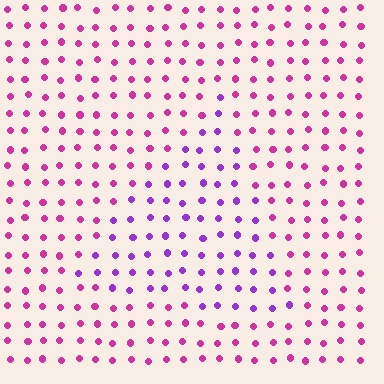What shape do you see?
I see a triangle.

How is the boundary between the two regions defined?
The boundary is defined purely by a slight shift in hue (about 40 degrees). Spacing, size, and orientation are identical on both sides.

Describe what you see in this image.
The image is filled with small magenta elements in a uniform arrangement. A triangle-shaped region is visible where the elements are tinted to a slightly different hue, forming a subtle color boundary.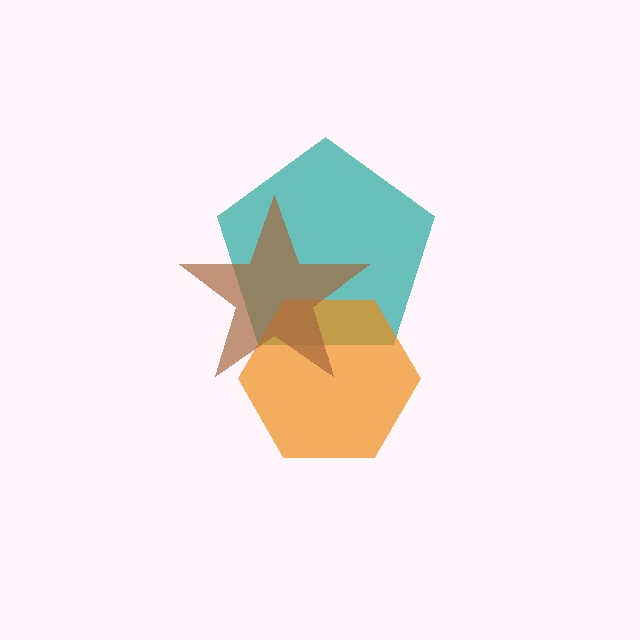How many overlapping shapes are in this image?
There are 3 overlapping shapes in the image.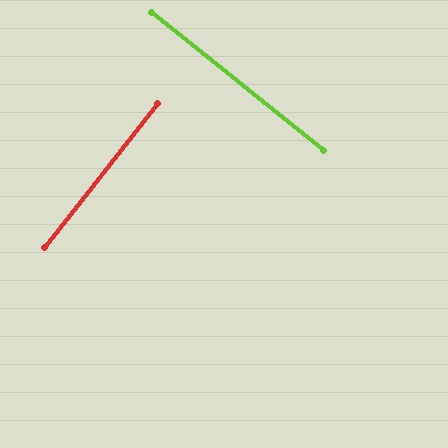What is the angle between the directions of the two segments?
Approximately 89 degrees.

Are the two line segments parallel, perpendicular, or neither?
Perpendicular — they meet at approximately 89°.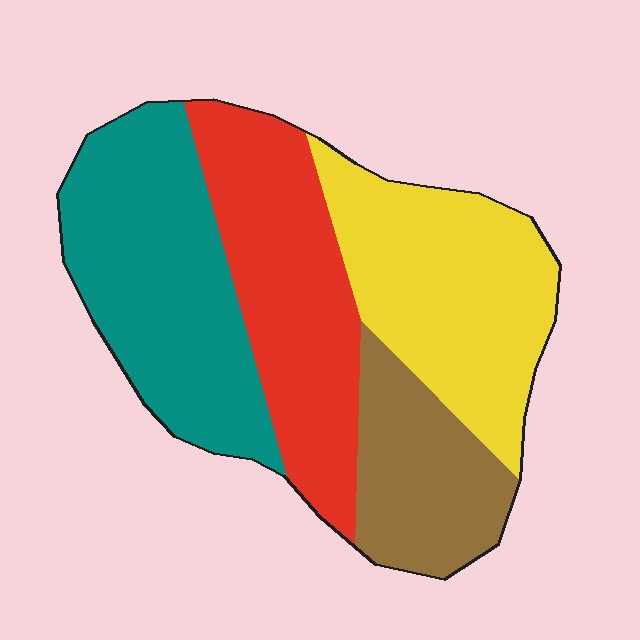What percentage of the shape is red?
Red takes up about one quarter (1/4) of the shape.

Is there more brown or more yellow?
Yellow.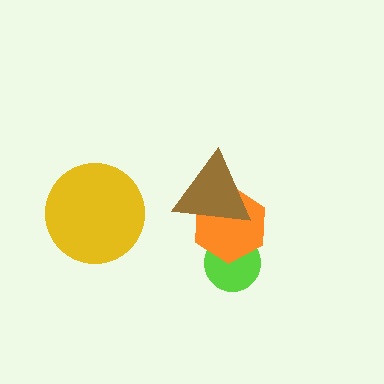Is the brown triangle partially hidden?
No, no other shape covers it.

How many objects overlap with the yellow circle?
0 objects overlap with the yellow circle.